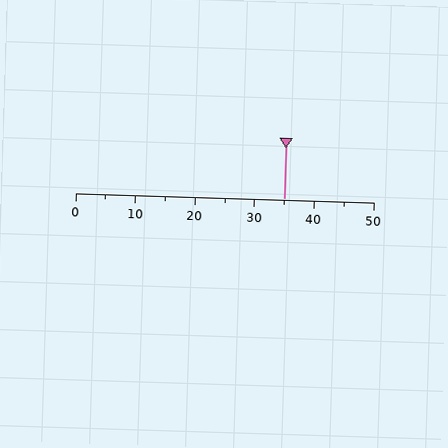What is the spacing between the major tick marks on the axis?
The major ticks are spaced 10 apart.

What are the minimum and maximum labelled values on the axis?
The axis runs from 0 to 50.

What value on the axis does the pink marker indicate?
The marker indicates approximately 35.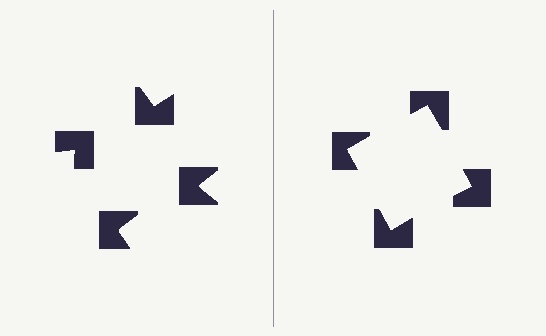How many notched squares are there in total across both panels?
8 — 4 on each side.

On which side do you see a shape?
An illusory square appears on the right side. On the left side the wedge cuts are rotated, so no coherent shape forms.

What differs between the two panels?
The notched squares are positioned identically on both sides; only the wedge orientations differ. On the right they align to a square; on the left they are misaligned.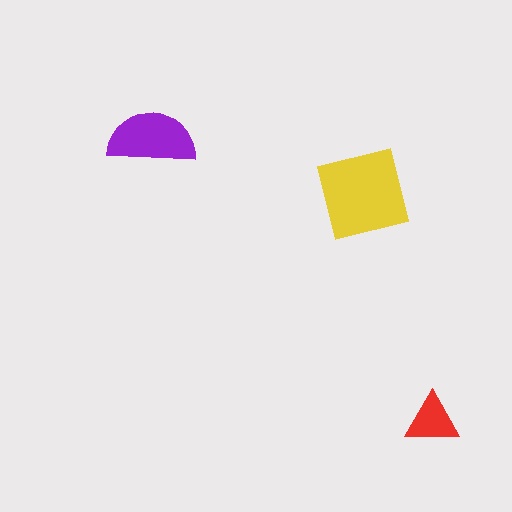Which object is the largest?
The yellow square.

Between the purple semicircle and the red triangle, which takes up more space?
The purple semicircle.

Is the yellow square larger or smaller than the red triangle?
Larger.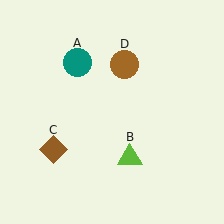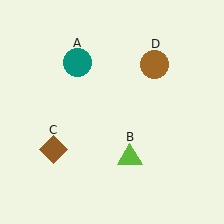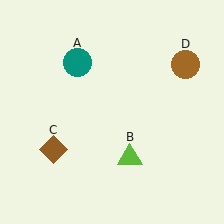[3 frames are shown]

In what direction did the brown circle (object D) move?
The brown circle (object D) moved right.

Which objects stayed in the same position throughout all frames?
Teal circle (object A) and lime triangle (object B) and brown diamond (object C) remained stationary.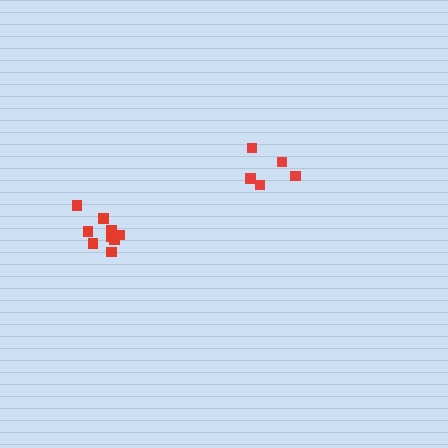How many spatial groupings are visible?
There are 2 spatial groupings.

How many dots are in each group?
Group 1: 5 dots, Group 2: 9 dots (14 total).